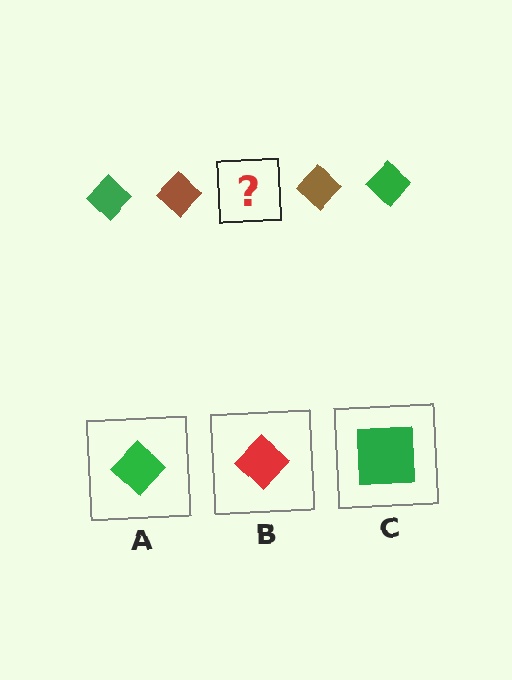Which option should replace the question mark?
Option A.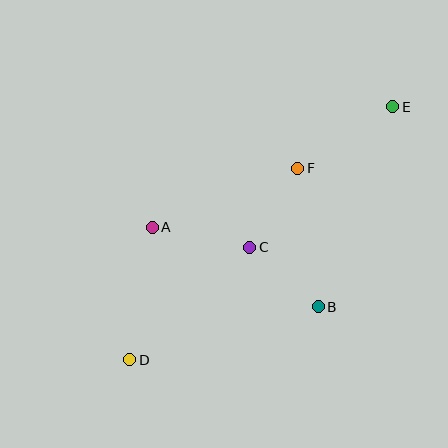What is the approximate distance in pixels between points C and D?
The distance between C and D is approximately 165 pixels.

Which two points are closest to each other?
Points B and C are closest to each other.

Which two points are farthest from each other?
Points D and E are farthest from each other.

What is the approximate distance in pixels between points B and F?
The distance between B and F is approximately 140 pixels.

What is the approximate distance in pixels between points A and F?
The distance between A and F is approximately 157 pixels.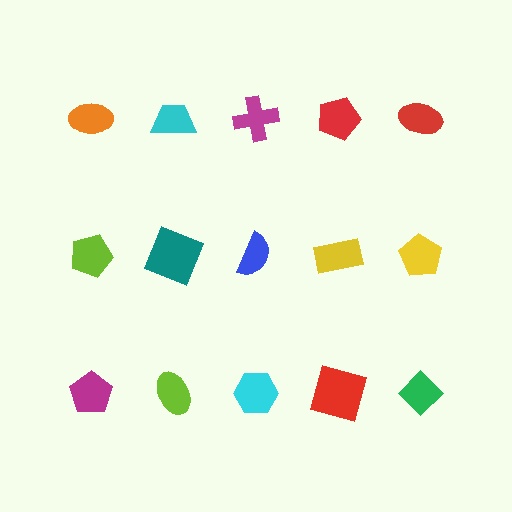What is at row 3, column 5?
A green diamond.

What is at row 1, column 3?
A magenta cross.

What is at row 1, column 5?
A red ellipse.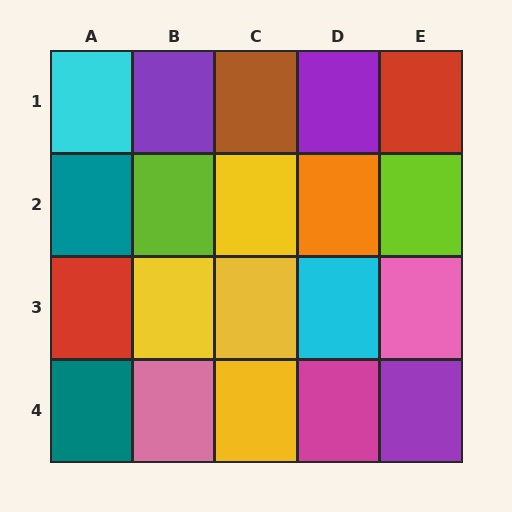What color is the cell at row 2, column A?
Teal.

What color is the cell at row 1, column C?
Brown.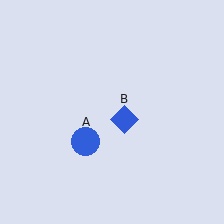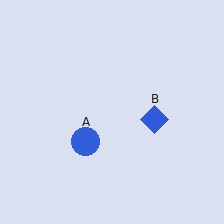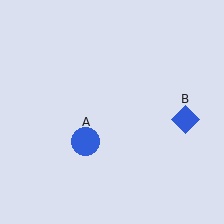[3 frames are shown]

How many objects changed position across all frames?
1 object changed position: blue diamond (object B).